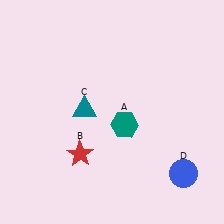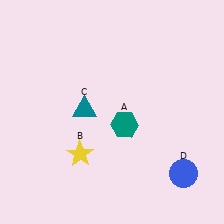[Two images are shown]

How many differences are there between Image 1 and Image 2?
There is 1 difference between the two images.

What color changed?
The star (B) changed from red in Image 1 to yellow in Image 2.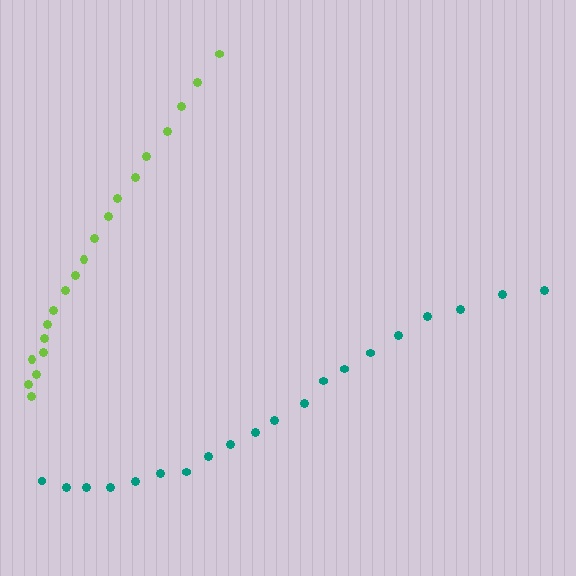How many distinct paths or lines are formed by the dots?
There are 2 distinct paths.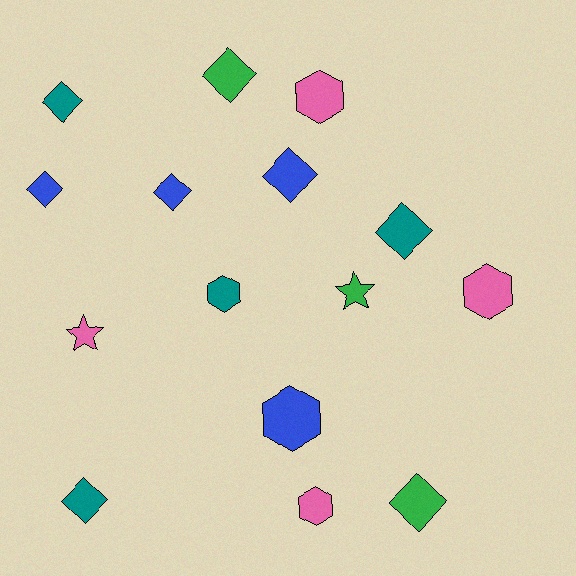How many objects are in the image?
There are 15 objects.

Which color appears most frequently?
Pink, with 4 objects.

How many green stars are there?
There is 1 green star.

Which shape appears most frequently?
Diamond, with 8 objects.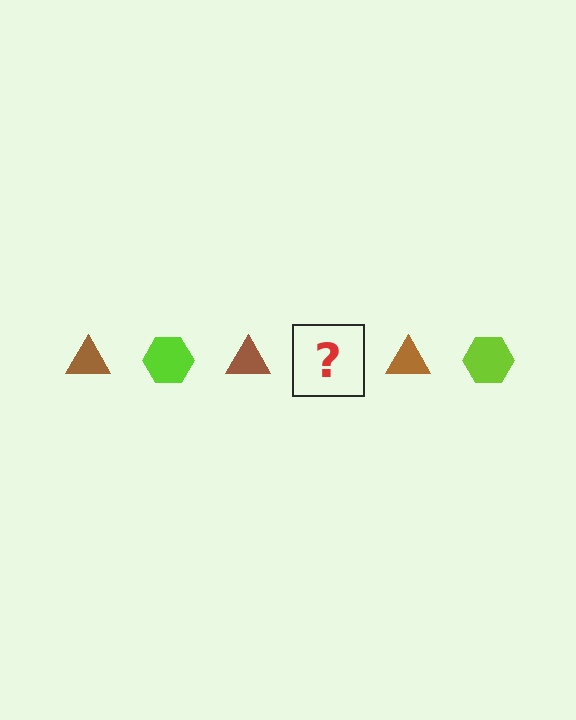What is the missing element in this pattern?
The missing element is a lime hexagon.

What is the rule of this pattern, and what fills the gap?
The rule is that the pattern alternates between brown triangle and lime hexagon. The gap should be filled with a lime hexagon.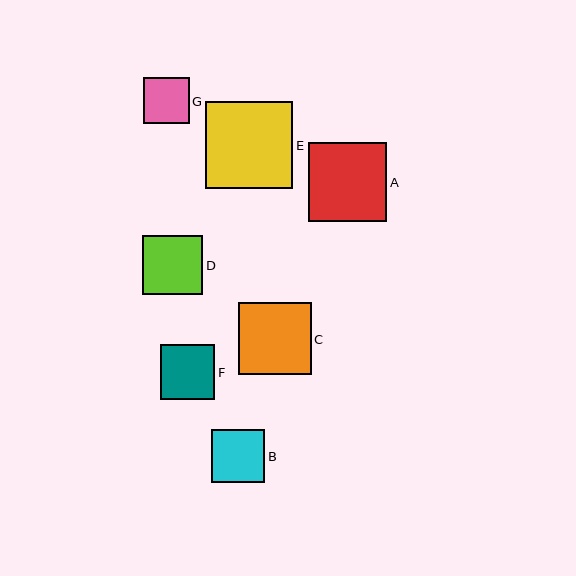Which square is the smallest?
Square G is the smallest with a size of approximately 46 pixels.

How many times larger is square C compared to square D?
Square C is approximately 1.2 times the size of square D.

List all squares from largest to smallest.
From largest to smallest: E, A, C, D, F, B, G.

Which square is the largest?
Square E is the largest with a size of approximately 87 pixels.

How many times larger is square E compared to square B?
Square E is approximately 1.6 times the size of square B.